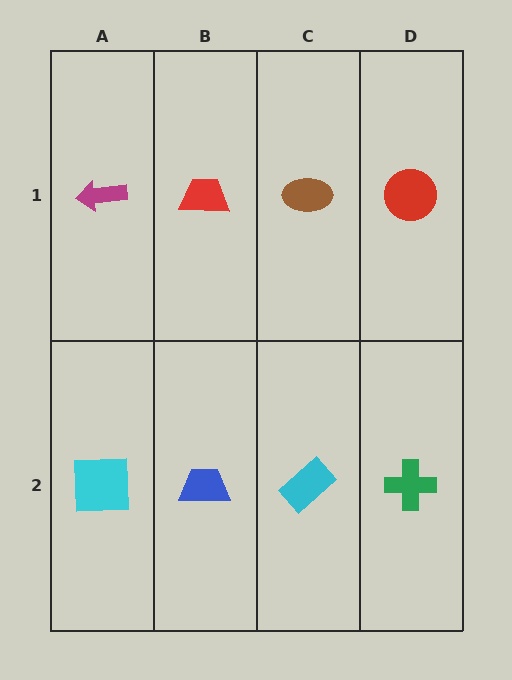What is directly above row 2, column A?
A magenta arrow.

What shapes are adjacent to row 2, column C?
A brown ellipse (row 1, column C), a blue trapezoid (row 2, column B), a green cross (row 2, column D).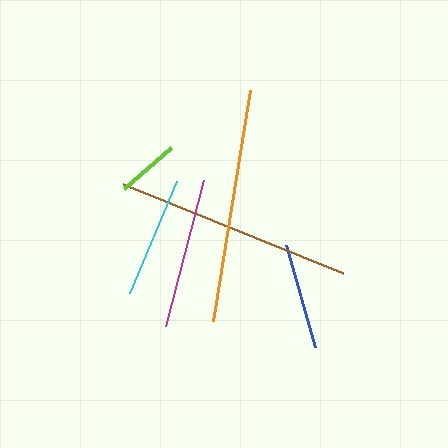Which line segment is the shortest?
The lime line is the shortest at approximately 62 pixels.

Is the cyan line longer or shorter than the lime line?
The cyan line is longer than the lime line.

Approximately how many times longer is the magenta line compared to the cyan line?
The magenta line is approximately 1.3 times the length of the cyan line.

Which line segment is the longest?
The brown line is the longest at approximately 237 pixels.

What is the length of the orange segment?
The orange segment is approximately 234 pixels long.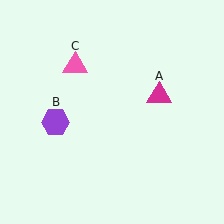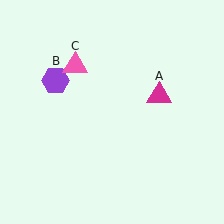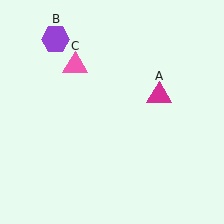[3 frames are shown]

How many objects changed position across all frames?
1 object changed position: purple hexagon (object B).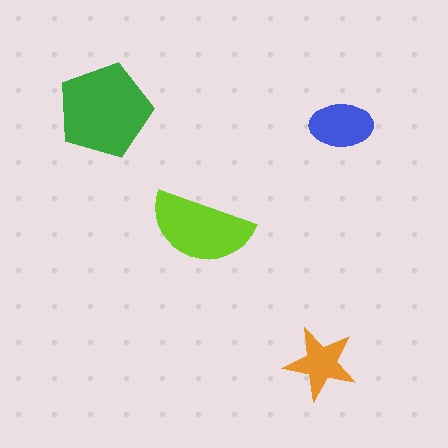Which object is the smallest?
The orange star.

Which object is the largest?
The green pentagon.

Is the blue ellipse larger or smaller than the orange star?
Larger.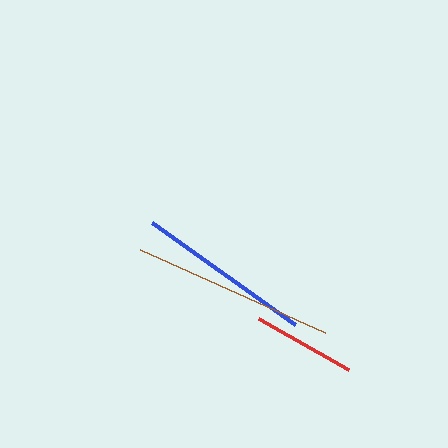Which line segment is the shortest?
The red line is the shortest at approximately 104 pixels.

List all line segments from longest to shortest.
From longest to shortest: brown, blue, red.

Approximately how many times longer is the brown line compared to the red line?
The brown line is approximately 2.0 times the length of the red line.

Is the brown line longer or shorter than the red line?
The brown line is longer than the red line.